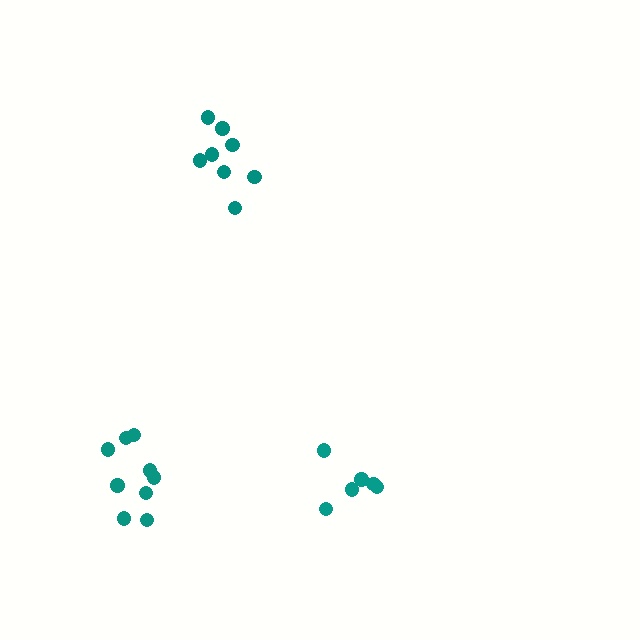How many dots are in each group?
Group 1: 8 dots, Group 2: 6 dots, Group 3: 9 dots (23 total).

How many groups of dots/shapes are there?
There are 3 groups.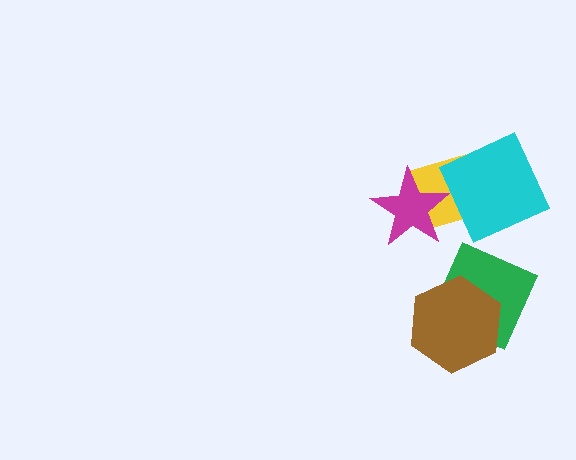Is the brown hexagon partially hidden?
No, no other shape covers it.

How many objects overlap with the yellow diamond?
2 objects overlap with the yellow diamond.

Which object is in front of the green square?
The brown hexagon is in front of the green square.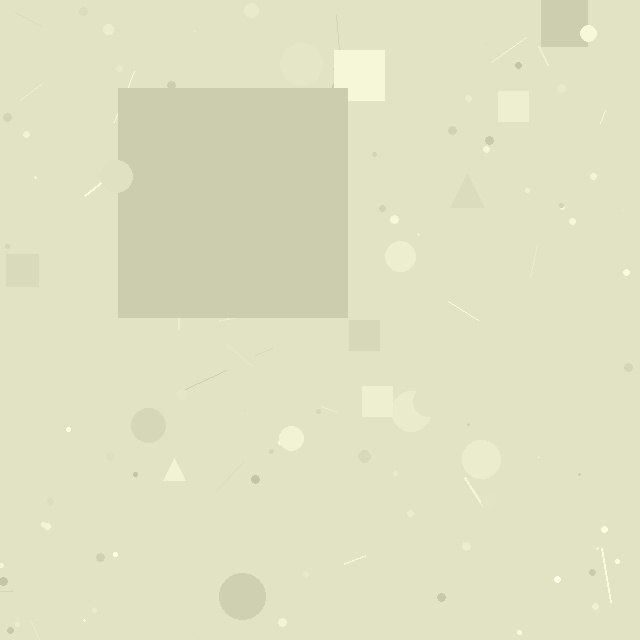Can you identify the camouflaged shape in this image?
The camouflaged shape is a square.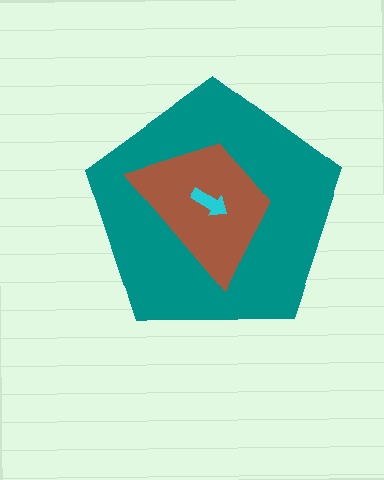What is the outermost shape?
The teal pentagon.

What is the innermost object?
The cyan arrow.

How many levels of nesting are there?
3.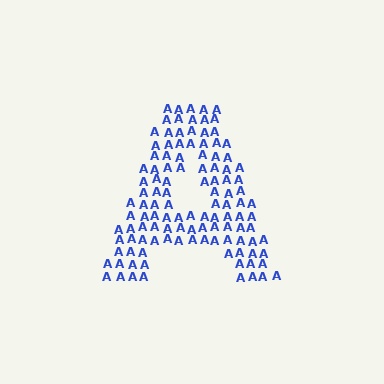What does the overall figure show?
The overall figure shows the letter A.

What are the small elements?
The small elements are letter A's.